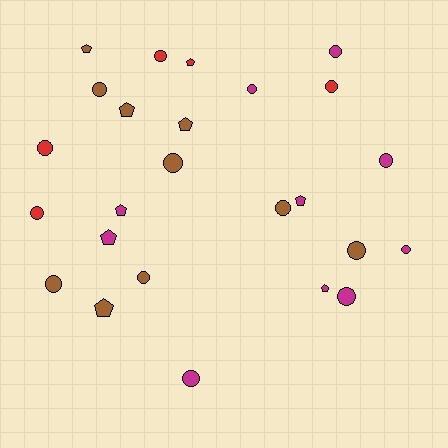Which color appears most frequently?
Magenta, with 10 objects.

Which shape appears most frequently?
Circle, with 16 objects.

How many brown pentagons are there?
There are 4 brown pentagons.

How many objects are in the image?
There are 25 objects.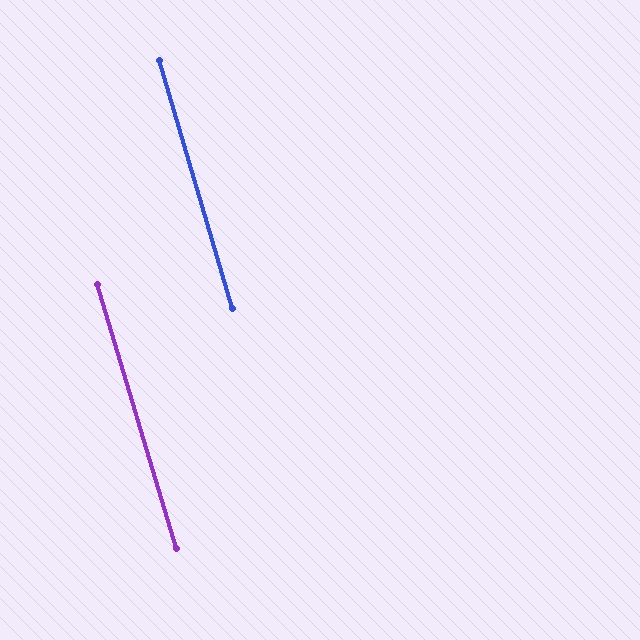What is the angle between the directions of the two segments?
Approximately 1 degree.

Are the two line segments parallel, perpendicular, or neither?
Parallel — their directions differ by only 0.5°.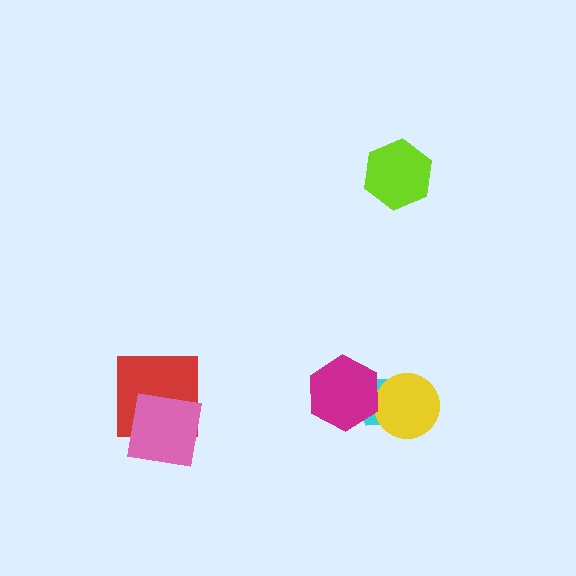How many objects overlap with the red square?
1 object overlaps with the red square.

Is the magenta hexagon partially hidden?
No, no other shape covers it.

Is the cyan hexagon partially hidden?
Yes, it is partially covered by another shape.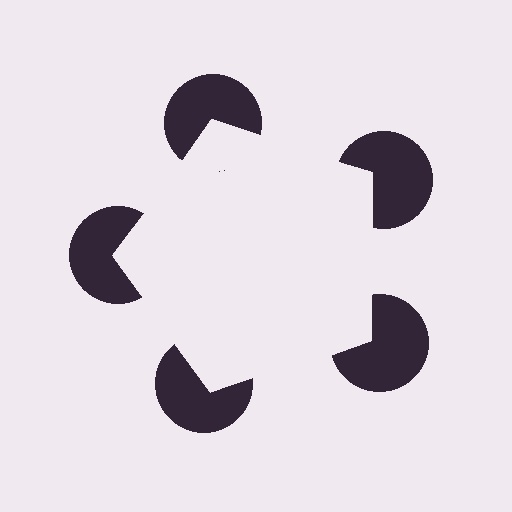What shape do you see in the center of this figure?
An illusory pentagon — its edges are inferred from the aligned wedge cuts in the pac-man discs, not physically drawn.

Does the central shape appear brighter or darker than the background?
It typically appears slightly brighter than the background, even though no actual brightness change is drawn.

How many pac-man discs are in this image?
There are 5 — one at each vertex of the illusory pentagon.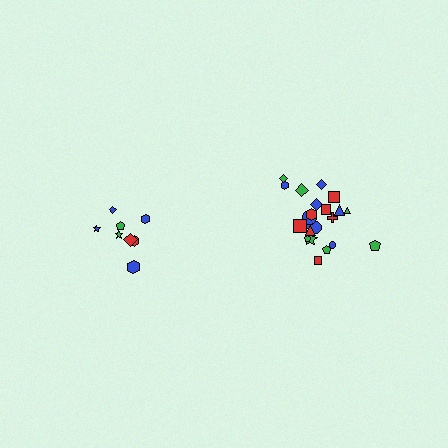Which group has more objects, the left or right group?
The right group.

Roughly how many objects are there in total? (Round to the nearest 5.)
Roughly 30 objects in total.